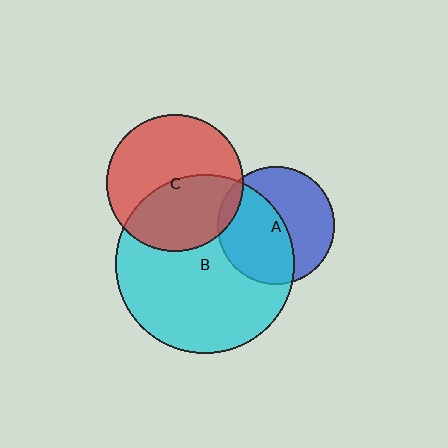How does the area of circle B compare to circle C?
Approximately 1.7 times.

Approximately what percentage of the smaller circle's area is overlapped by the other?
Approximately 50%.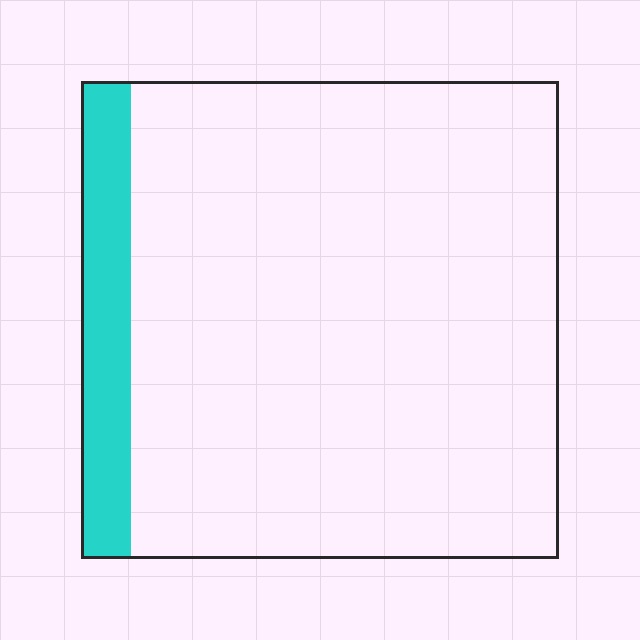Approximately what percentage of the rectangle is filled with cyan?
Approximately 10%.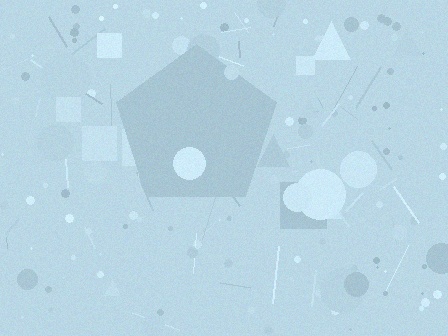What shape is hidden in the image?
A pentagon is hidden in the image.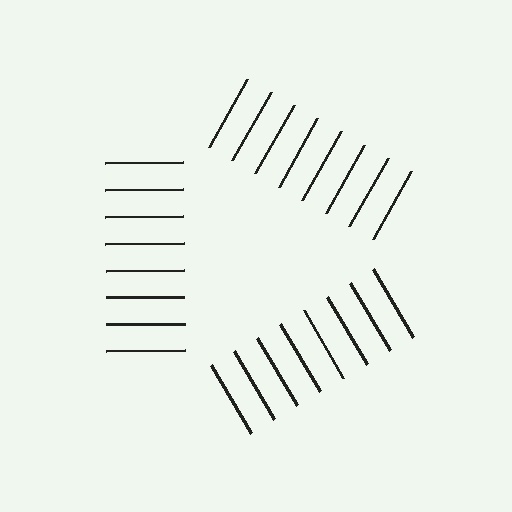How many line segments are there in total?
24 — 8 along each of the 3 edges.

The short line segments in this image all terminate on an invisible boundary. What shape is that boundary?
An illusory triangle — the line segments terminate on its edges but no continuous stroke is drawn.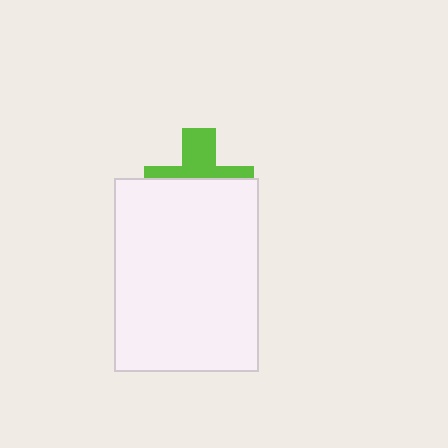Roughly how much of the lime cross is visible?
A small part of it is visible (roughly 41%).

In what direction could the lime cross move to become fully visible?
The lime cross could move up. That would shift it out from behind the white rectangle entirely.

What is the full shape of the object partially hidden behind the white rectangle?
The partially hidden object is a lime cross.